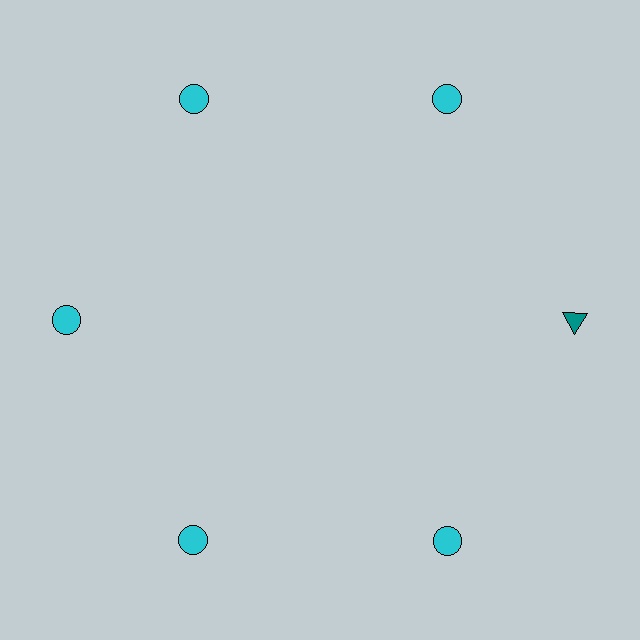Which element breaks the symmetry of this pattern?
The teal triangle at roughly the 3 o'clock position breaks the symmetry. All other shapes are cyan circles.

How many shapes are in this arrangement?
There are 6 shapes arranged in a ring pattern.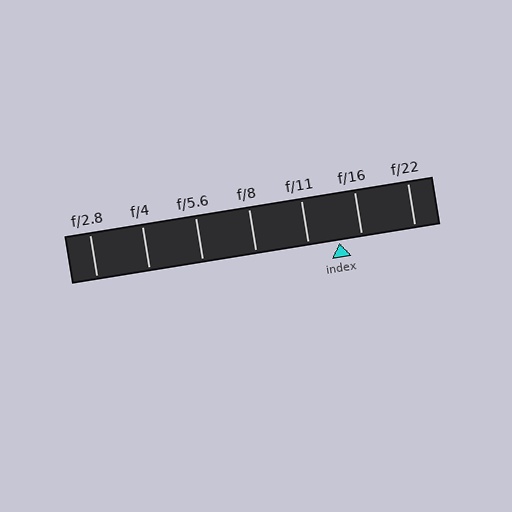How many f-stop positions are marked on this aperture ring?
There are 7 f-stop positions marked.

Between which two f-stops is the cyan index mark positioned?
The index mark is between f/11 and f/16.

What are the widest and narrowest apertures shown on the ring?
The widest aperture shown is f/2.8 and the narrowest is f/22.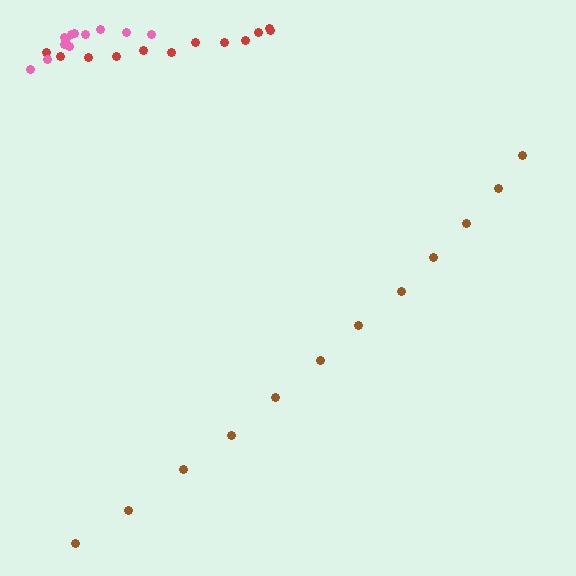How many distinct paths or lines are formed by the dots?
There are 3 distinct paths.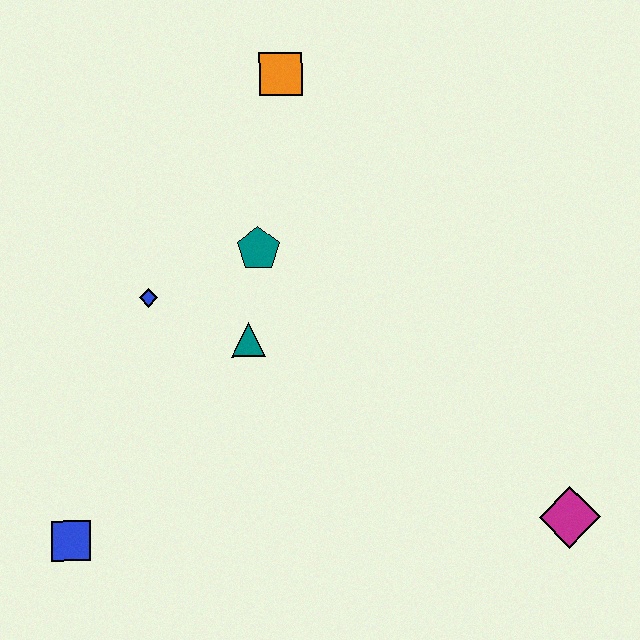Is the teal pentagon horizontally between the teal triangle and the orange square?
Yes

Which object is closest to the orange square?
The teal pentagon is closest to the orange square.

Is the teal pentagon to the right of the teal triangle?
Yes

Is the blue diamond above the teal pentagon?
No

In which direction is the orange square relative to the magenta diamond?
The orange square is above the magenta diamond.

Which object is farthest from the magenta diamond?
The orange square is farthest from the magenta diamond.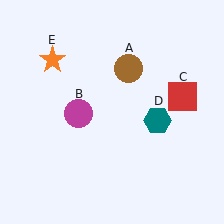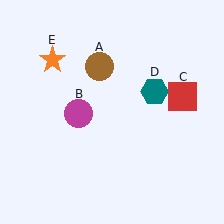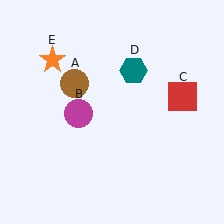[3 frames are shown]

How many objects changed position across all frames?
2 objects changed position: brown circle (object A), teal hexagon (object D).